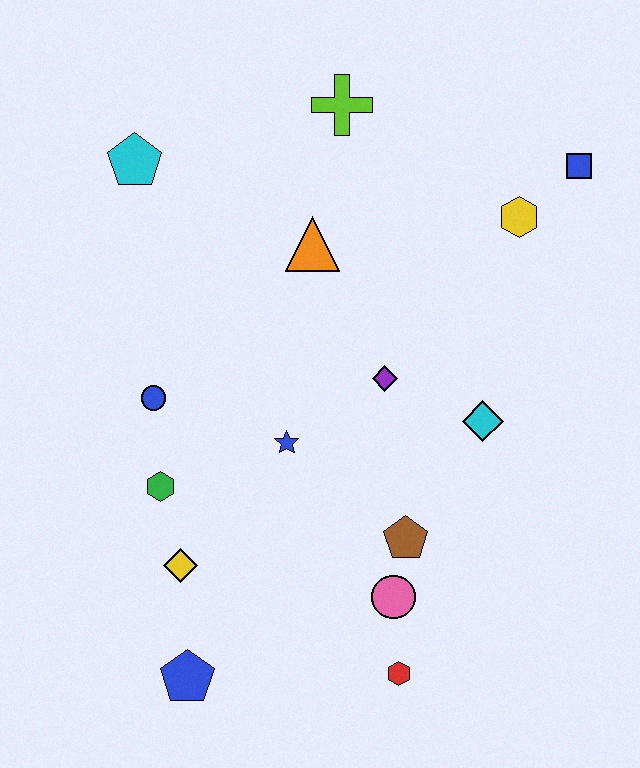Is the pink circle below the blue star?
Yes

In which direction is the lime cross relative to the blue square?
The lime cross is to the left of the blue square.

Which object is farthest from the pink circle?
The cyan pentagon is farthest from the pink circle.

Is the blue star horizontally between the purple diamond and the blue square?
No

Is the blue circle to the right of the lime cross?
No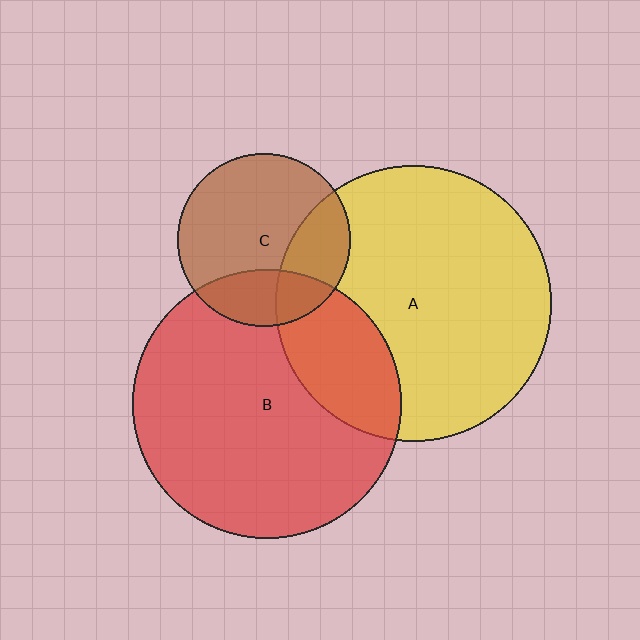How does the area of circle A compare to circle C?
Approximately 2.6 times.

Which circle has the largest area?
Circle A (yellow).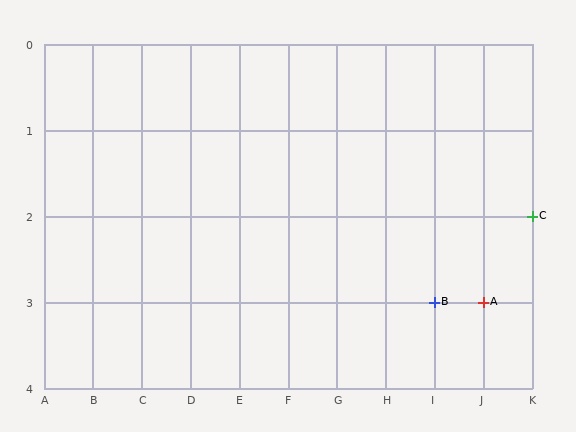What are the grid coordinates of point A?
Point A is at grid coordinates (J, 3).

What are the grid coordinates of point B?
Point B is at grid coordinates (I, 3).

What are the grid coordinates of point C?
Point C is at grid coordinates (K, 2).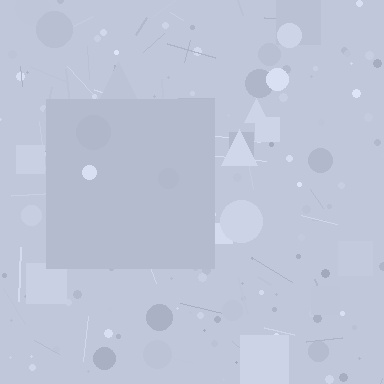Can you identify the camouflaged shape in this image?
The camouflaged shape is a square.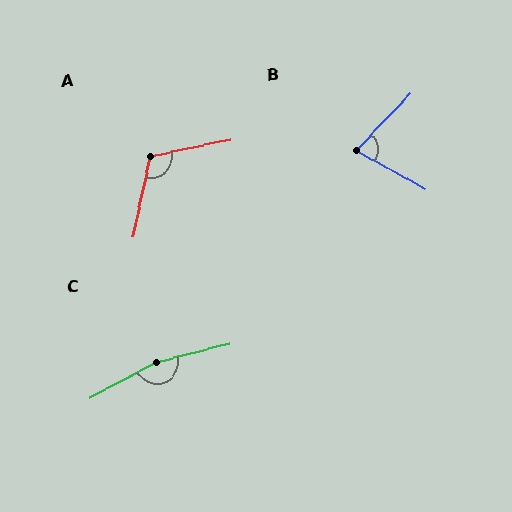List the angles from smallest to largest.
B (75°), A (114°), C (166°).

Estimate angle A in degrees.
Approximately 114 degrees.